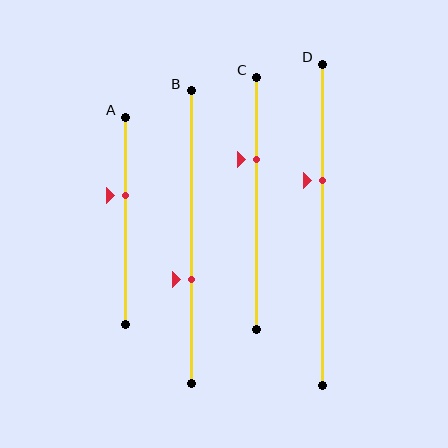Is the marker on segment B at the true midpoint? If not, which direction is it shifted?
No, the marker on segment B is shifted downward by about 14% of the segment length.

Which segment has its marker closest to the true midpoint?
Segment A has its marker closest to the true midpoint.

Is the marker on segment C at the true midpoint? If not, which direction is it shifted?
No, the marker on segment C is shifted upward by about 17% of the segment length.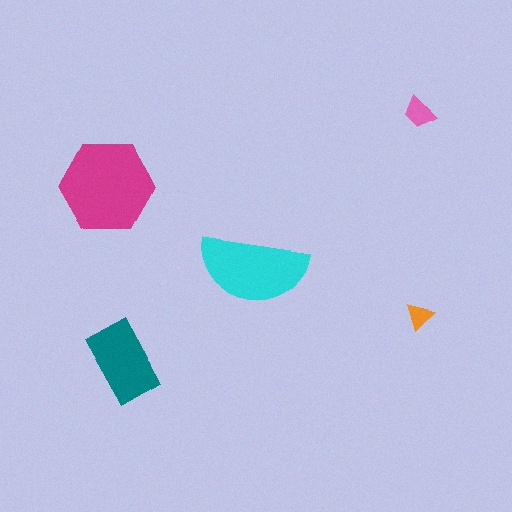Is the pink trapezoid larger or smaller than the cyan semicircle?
Smaller.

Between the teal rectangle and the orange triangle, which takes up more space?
The teal rectangle.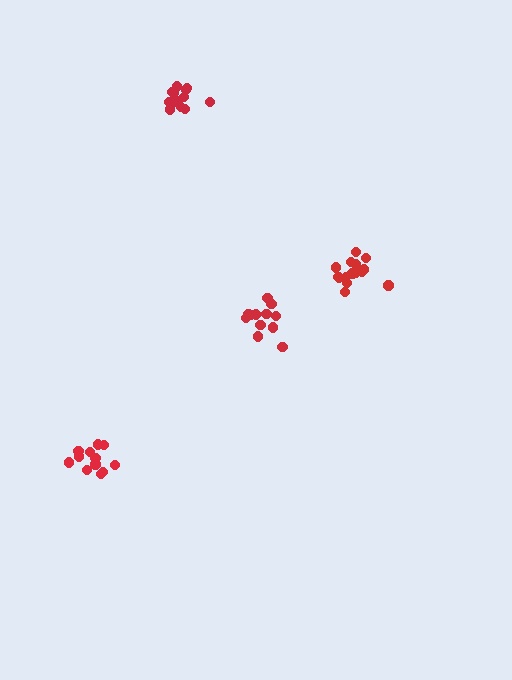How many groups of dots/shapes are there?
There are 4 groups.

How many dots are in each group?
Group 1: 12 dots, Group 2: 15 dots, Group 3: 15 dots, Group 4: 13 dots (55 total).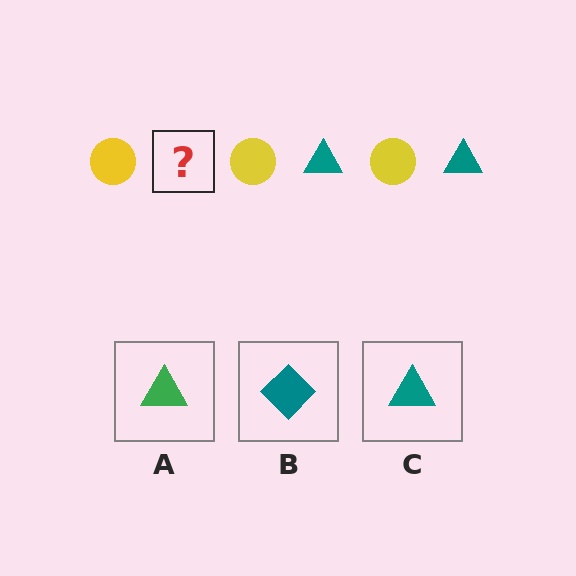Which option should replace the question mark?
Option C.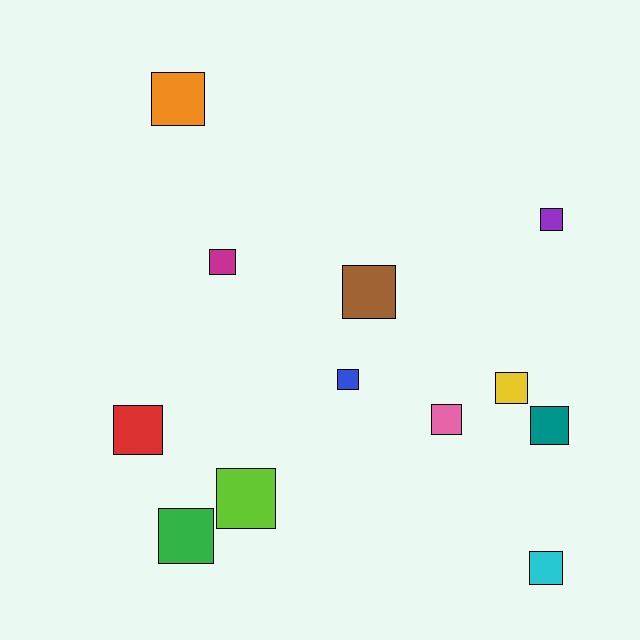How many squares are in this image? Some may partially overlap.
There are 12 squares.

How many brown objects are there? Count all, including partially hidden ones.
There is 1 brown object.